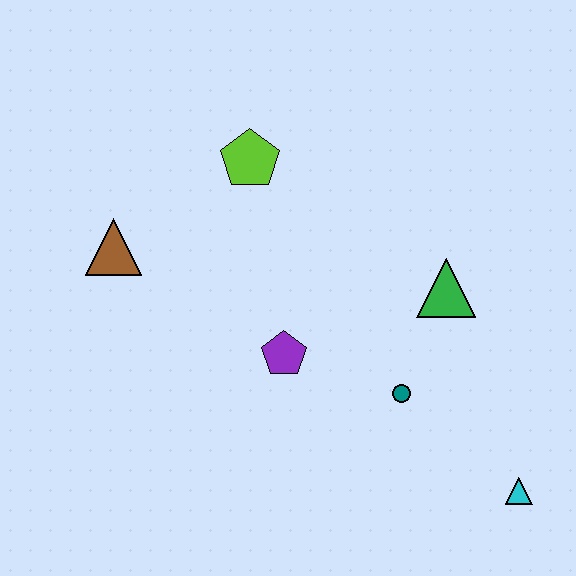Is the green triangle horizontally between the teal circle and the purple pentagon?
No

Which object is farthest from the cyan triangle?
The brown triangle is farthest from the cyan triangle.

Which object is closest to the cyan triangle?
The teal circle is closest to the cyan triangle.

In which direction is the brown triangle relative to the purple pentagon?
The brown triangle is to the left of the purple pentagon.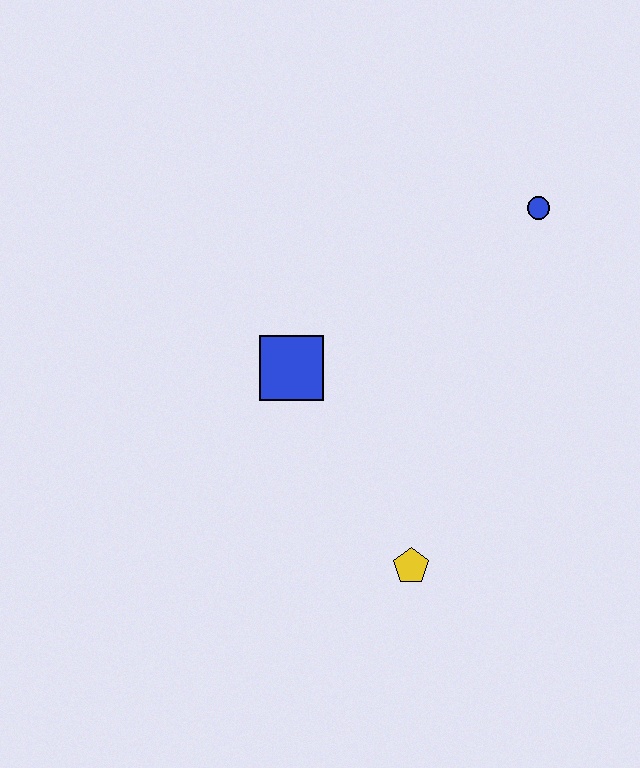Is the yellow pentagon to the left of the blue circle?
Yes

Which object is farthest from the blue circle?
The yellow pentagon is farthest from the blue circle.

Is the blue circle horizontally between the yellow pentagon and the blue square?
No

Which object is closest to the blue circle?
The blue square is closest to the blue circle.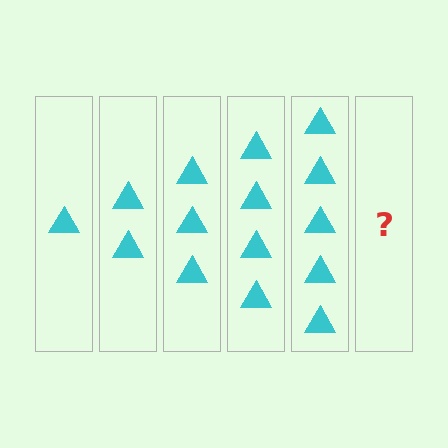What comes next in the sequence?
The next element should be 6 triangles.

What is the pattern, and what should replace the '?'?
The pattern is that each step adds one more triangle. The '?' should be 6 triangles.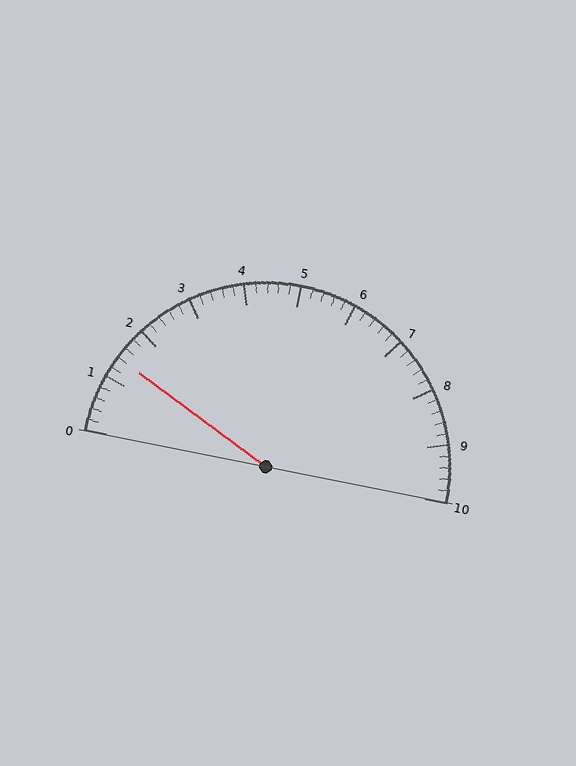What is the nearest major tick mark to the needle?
The nearest major tick mark is 1.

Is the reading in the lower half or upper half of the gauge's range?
The reading is in the lower half of the range (0 to 10).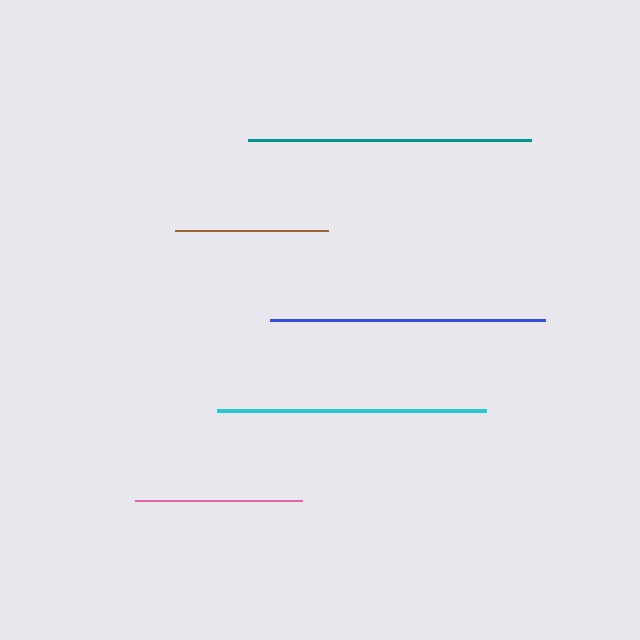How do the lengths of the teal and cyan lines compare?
The teal and cyan lines are approximately the same length.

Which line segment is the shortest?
The brown line is the shortest at approximately 153 pixels.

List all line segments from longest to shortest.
From longest to shortest: teal, blue, cyan, pink, brown.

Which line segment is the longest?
The teal line is the longest at approximately 283 pixels.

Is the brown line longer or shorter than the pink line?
The pink line is longer than the brown line.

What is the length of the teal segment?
The teal segment is approximately 283 pixels long.